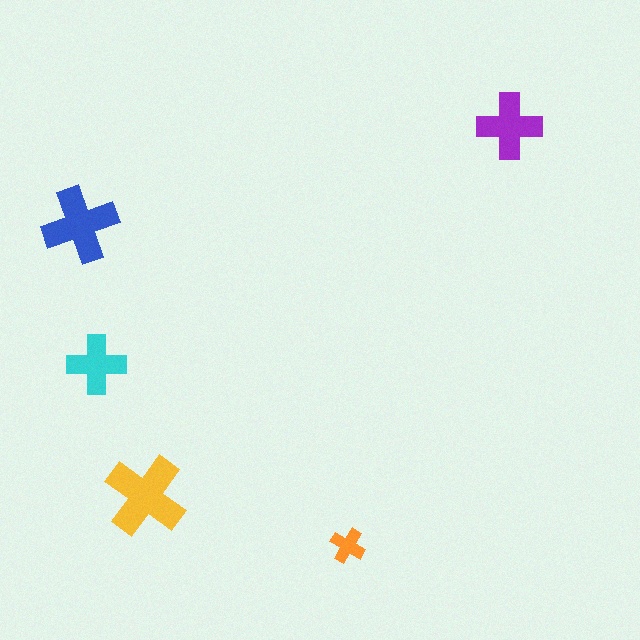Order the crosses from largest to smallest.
the yellow one, the blue one, the purple one, the cyan one, the orange one.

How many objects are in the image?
There are 5 objects in the image.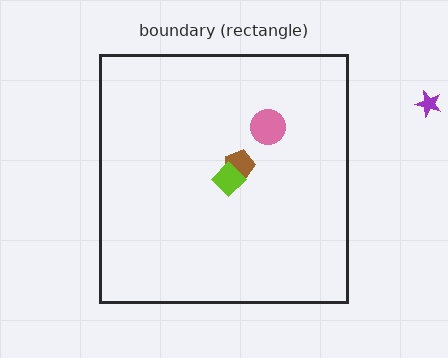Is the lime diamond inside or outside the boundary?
Inside.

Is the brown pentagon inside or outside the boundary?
Inside.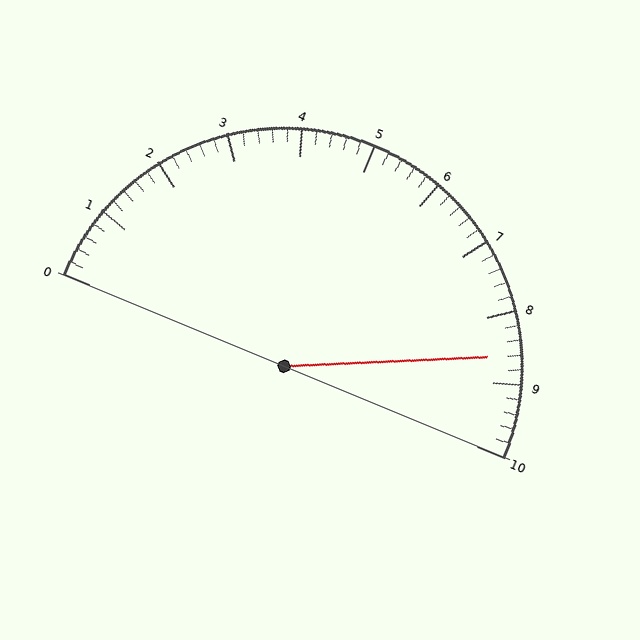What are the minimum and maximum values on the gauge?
The gauge ranges from 0 to 10.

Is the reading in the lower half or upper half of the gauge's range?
The reading is in the upper half of the range (0 to 10).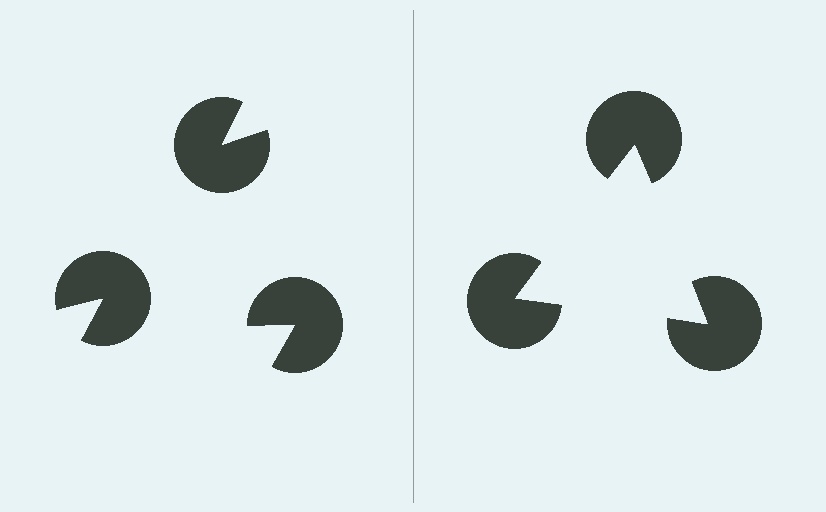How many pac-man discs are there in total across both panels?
6 — 3 on each side.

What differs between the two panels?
The pac-man discs are positioned identically on both sides; only the wedge orientations differ. On the right they align to a triangle; on the left they are misaligned.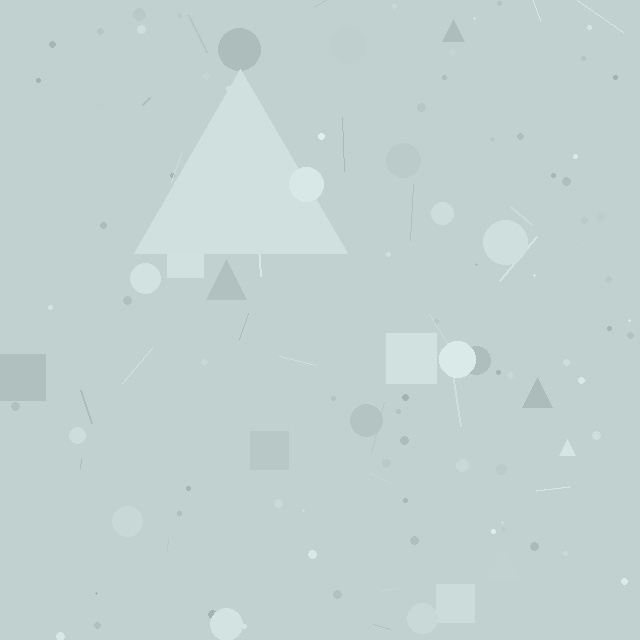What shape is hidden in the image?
A triangle is hidden in the image.